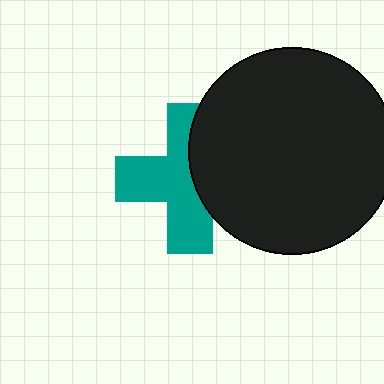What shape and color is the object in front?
The object in front is a black circle.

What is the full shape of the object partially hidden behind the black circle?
The partially hidden object is a teal cross.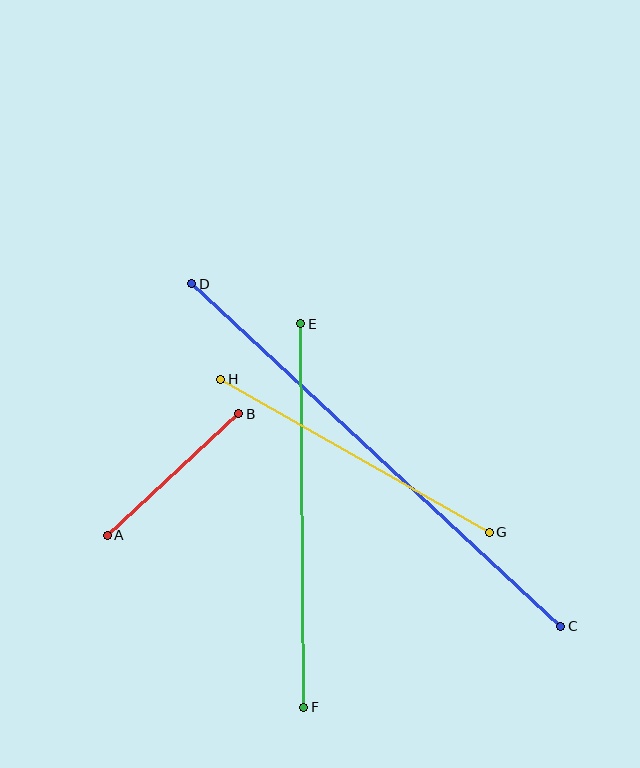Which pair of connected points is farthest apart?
Points C and D are farthest apart.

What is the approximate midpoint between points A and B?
The midpoint is at approximately (173, 475) pixels.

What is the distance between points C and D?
The distance is approximately 504 pixels.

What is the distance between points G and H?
The distance is approximately 309 pixels.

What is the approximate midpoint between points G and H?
The midpoint is at approximately (355, 456) pixels.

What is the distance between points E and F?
The distance is approximately 383 pixels.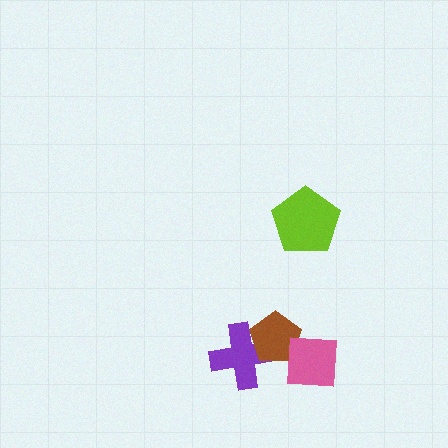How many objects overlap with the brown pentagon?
2 objects overlap with the brown pentagon.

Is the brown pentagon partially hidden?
Yes, it is partially covered by another shape.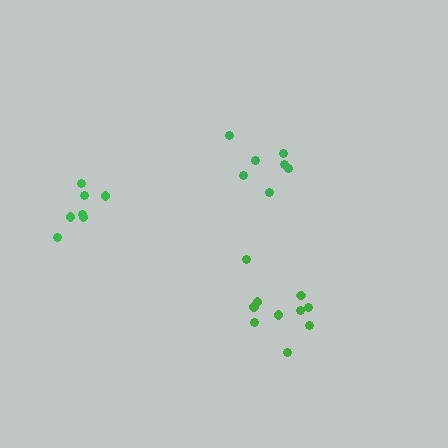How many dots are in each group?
Group 1: 7 dots, Group 2: 7 dots, Group 3: 10 dots (24 total).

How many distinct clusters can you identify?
There are 3 distinct clusters.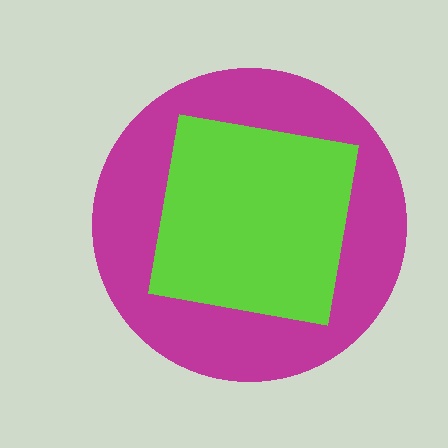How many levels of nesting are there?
2.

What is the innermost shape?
The lime square.